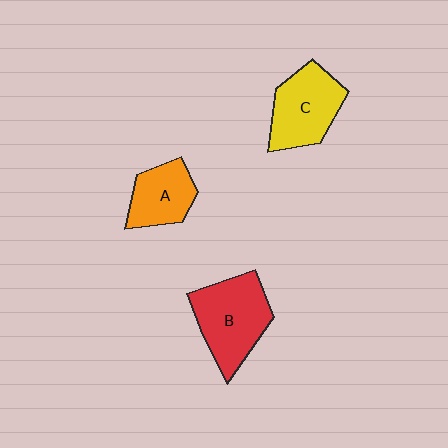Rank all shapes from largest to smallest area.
From largest to smallest: B (red), C (yellow), A (orange).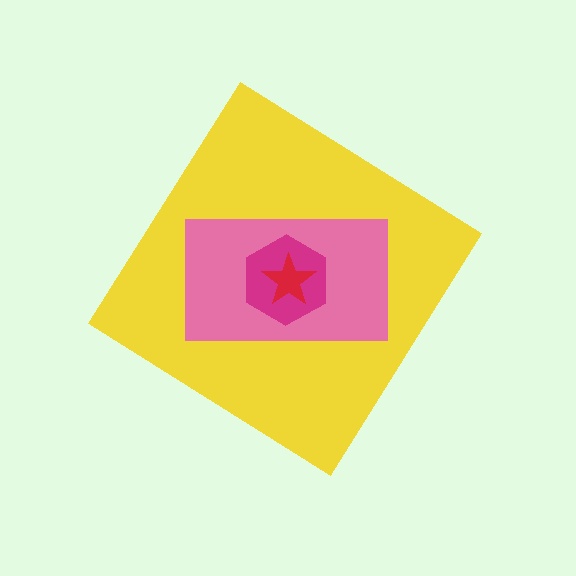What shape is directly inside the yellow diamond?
The pink rectangle.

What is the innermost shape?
The red star.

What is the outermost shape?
The yellow diamond.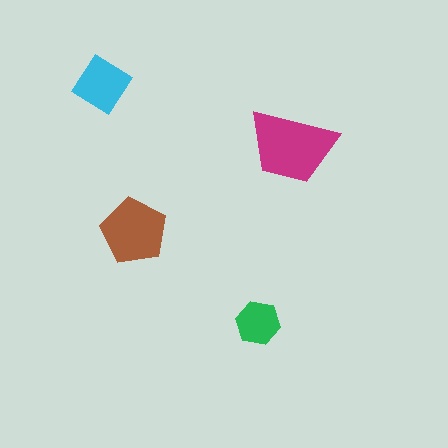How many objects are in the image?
There are 4 objects in the image.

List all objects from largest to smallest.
The magenta trapezoid, the brown pentagon, the cyan diamond, the green hexagon.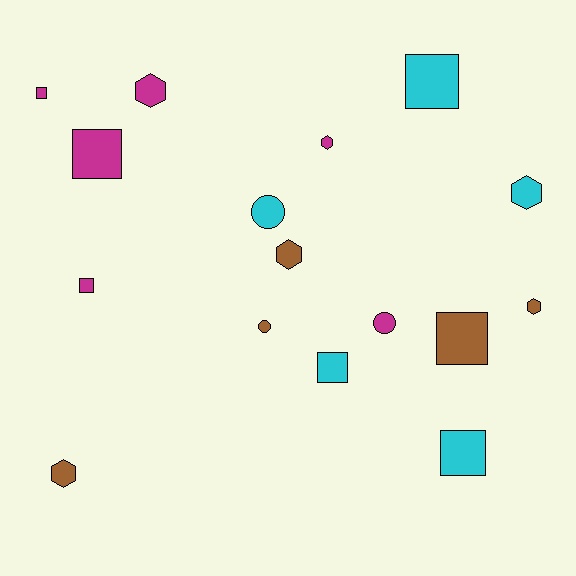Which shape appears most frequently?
Square, with 7 objects.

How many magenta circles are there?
There is 1 magenta circle.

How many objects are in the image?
There are 16 objects.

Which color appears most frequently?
Magenta, with 6 objects.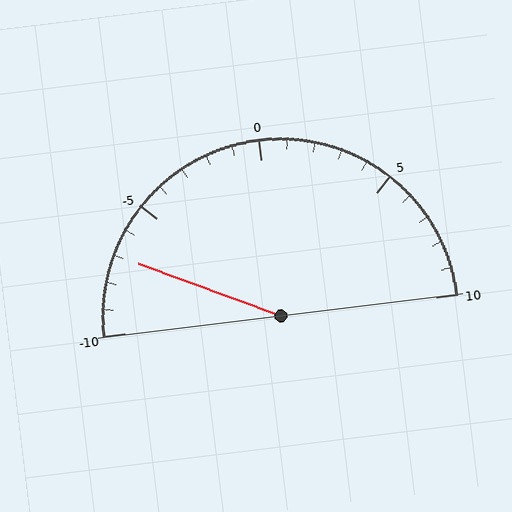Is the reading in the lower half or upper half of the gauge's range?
The reading is in the lower half of the range (-10 to 10).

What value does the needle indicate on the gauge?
The needle indicates approximately -7.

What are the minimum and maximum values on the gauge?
The gauge ranges from -10 to 10.